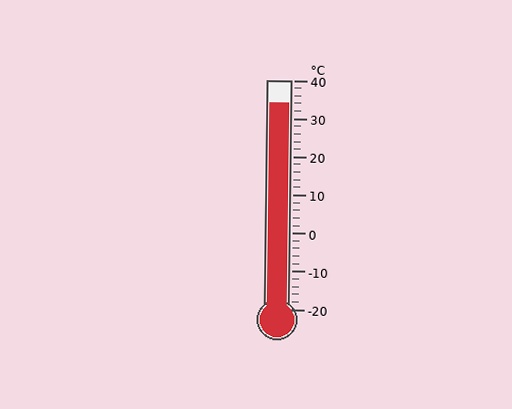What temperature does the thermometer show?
The thermometer shows approximately 34°C.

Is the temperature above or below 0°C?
The temperature is above 0°C.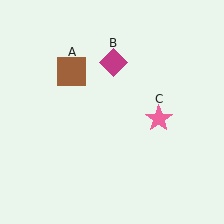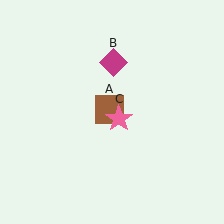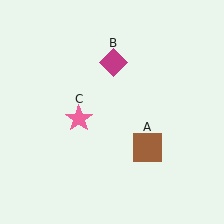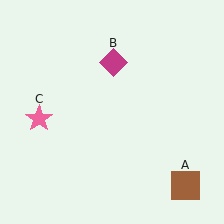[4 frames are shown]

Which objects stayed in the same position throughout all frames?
Magenta diamond (object B) remained stationary.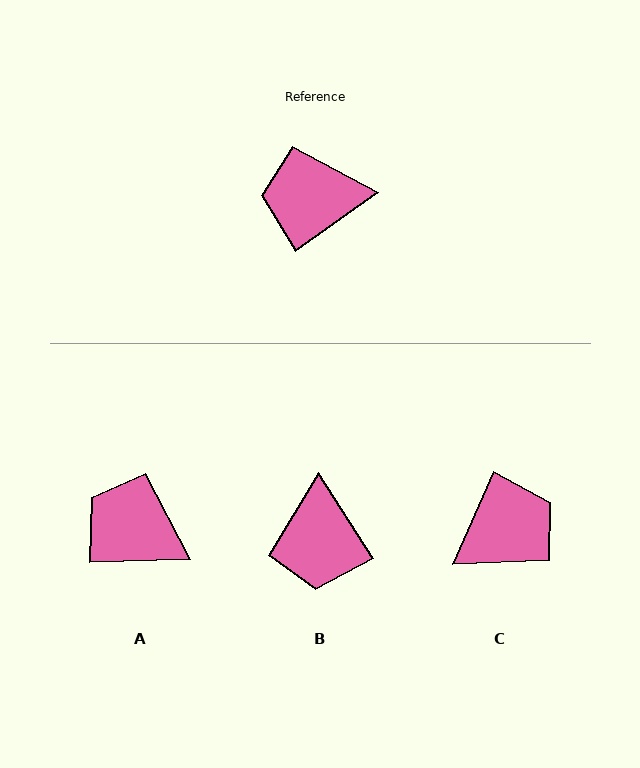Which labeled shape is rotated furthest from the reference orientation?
C, about 149 degrees away.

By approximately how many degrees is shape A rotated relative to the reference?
Approximately 34 degrees clockwise.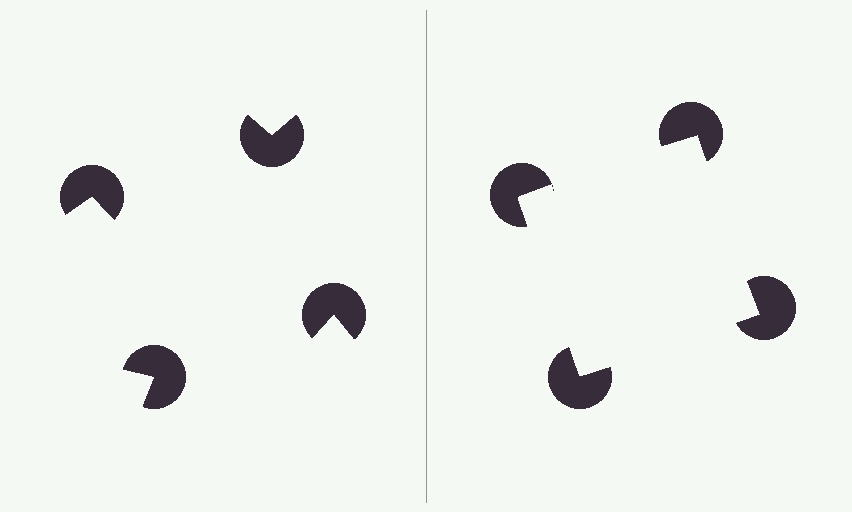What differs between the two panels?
The pac-man discs are positioned identically on both sides; only the wedge orientations differ. On the right they align to a square; on the left they are misaligned.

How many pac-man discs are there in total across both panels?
8 — 4 on each side.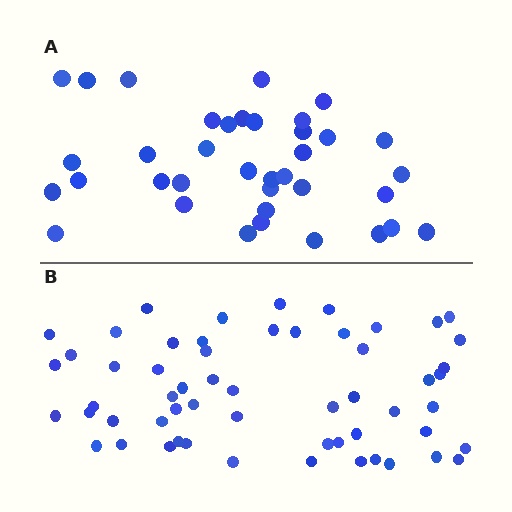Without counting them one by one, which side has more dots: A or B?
Region B (the bottom region) has more dots.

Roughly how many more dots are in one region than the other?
Region B has approximately 20 more dots than region A.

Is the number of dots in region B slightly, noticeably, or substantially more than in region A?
Region B has substantially more. The ratio is roughly 1.5 to 1.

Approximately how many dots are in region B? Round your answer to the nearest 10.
About 60 dots. (The exact count is 57, which rounds to 60.)